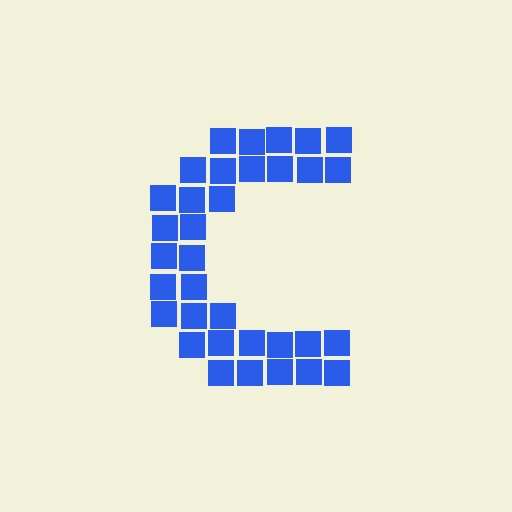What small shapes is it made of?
It is made of small squares.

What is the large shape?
The large shape is the letter C.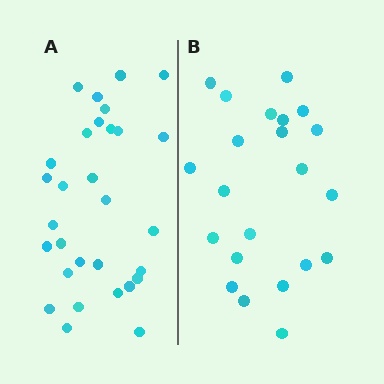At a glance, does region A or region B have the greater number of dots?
Region A (the left region) has more dots.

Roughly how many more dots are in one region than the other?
Region A has roughly 8 or so more dots than region B.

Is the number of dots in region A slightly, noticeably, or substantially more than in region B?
Region A has noticeably more, but not dramatically so. The ratio is roughly 1.4 to 1.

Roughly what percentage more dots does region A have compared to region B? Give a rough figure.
About 35% more.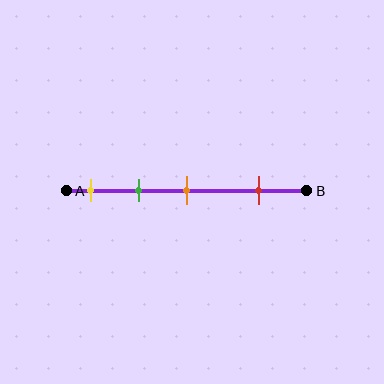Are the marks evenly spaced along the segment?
No, the marks are not evenly spaced.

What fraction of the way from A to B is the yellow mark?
The yellow mark is approximately 10% (0.1) of the way from A to B.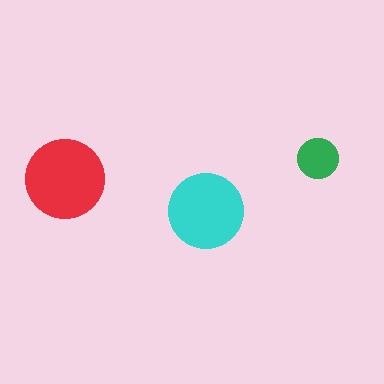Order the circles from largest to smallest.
the red one, the cyan one, the green one.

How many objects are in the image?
There are 3 objects in the image.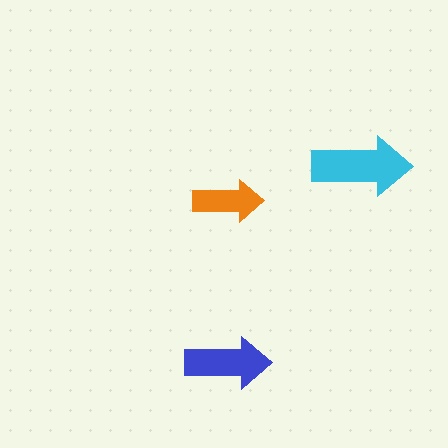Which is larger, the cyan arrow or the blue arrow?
The cyan one.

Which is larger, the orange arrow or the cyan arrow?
The cyan one.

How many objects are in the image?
There are 3 objects in the image.